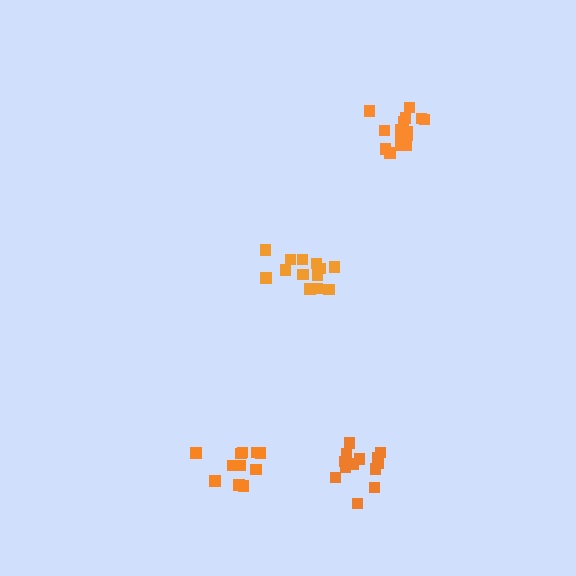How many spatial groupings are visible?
There are 4 spatial groupings.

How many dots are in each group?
Group 1: 16 dots, Group 2: 13 dots, Group 3: 13 dots, Group 4: 11 dots (53 total).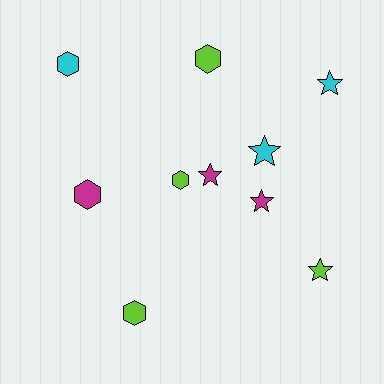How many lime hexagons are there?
There are 3 lime hexagons.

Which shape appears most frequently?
Star, with 5 objects.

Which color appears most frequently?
Lime, with 4 objects.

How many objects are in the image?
There are 10 objects.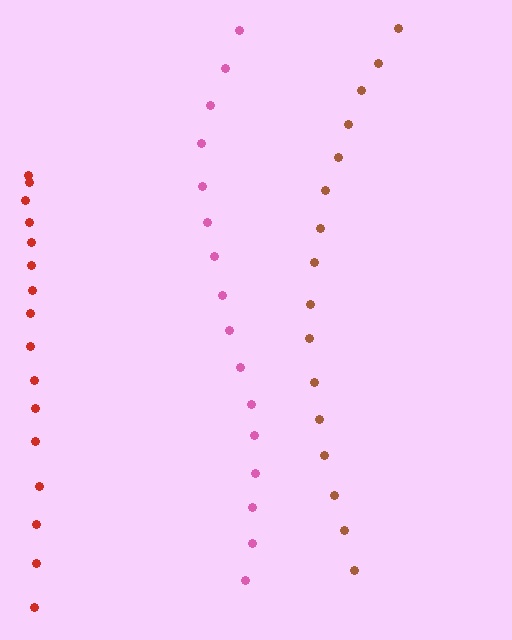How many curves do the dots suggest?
There are 3 distinct paths.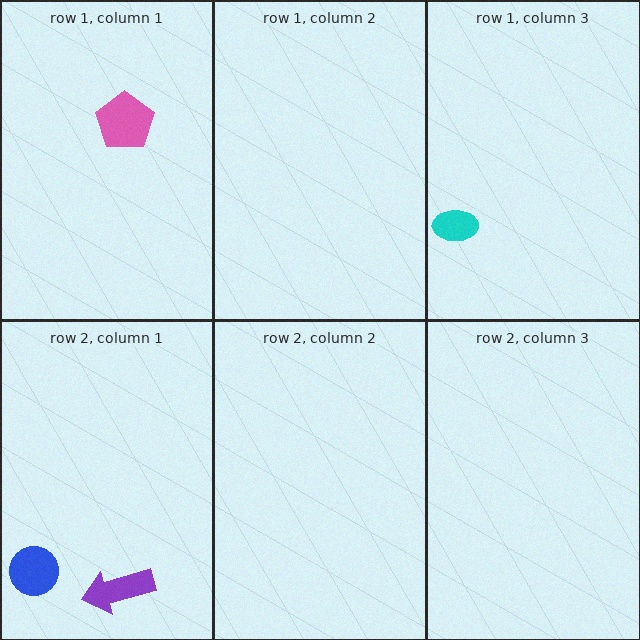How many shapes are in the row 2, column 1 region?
2.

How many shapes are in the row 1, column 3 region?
1.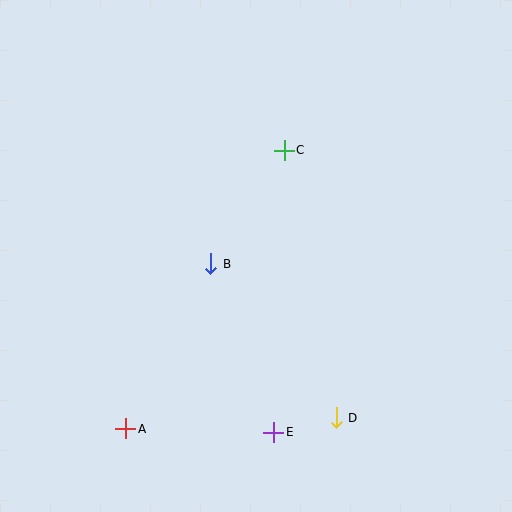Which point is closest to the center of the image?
Point B at (211, 264) is closest to the center.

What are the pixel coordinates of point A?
Point A is at (126, 429).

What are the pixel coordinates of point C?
Point C is at (284, 150).